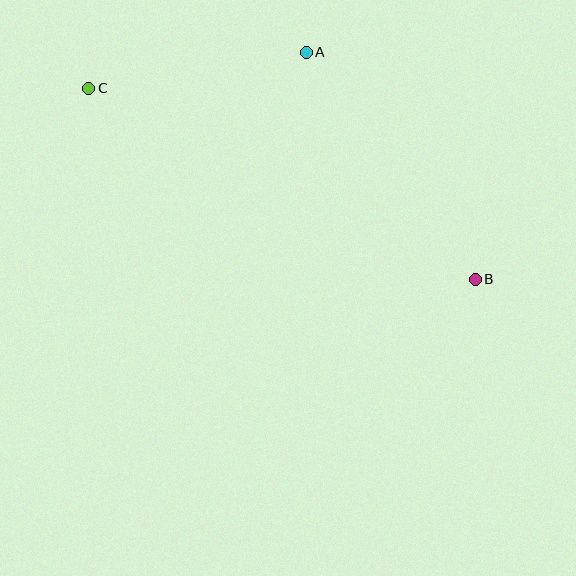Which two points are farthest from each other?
Points B and C are farthest from each other.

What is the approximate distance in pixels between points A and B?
The distance between A and B is approximately 283 pixels.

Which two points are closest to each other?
Points A and C are closest to each other.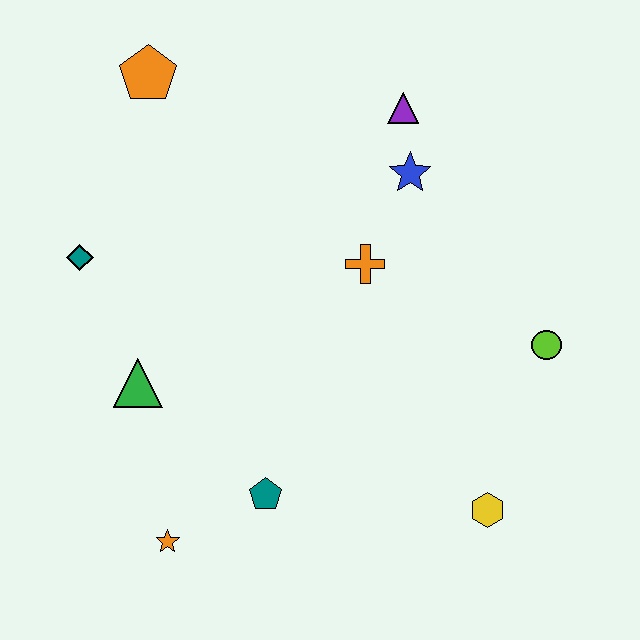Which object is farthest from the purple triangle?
The orange star is farthest from the purple triangle.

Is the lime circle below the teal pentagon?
No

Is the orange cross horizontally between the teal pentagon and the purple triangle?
Yes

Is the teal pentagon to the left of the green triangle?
No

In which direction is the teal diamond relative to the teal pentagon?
The teal diamond is above the teal pentagon.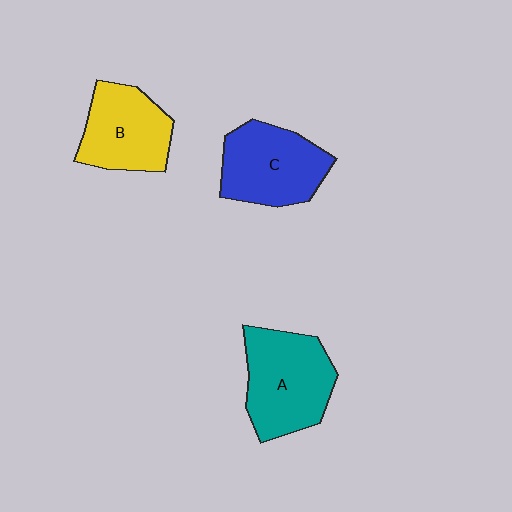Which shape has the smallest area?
Shape B (yellow).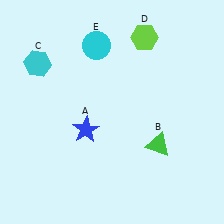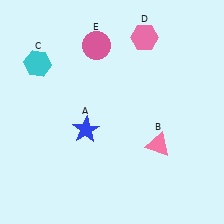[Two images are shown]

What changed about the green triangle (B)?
In Image 1, B is green. In Image 2, it changed to pink.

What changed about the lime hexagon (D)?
In Image 1, D is lime. In Image 2, it changed to pink.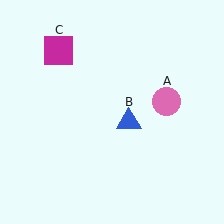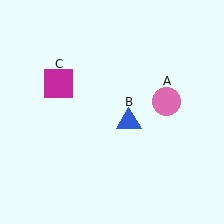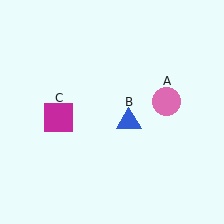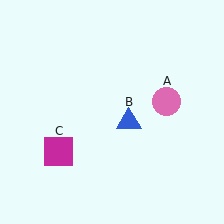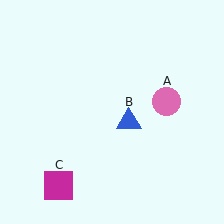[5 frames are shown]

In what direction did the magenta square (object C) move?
The magenta square (object C) moved down.